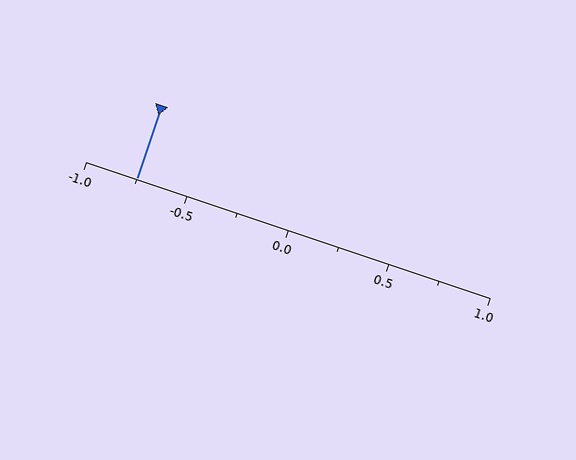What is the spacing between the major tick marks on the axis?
The major ticks are spaced 0.5 apart.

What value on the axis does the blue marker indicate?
The marker indicates approximately -0.75.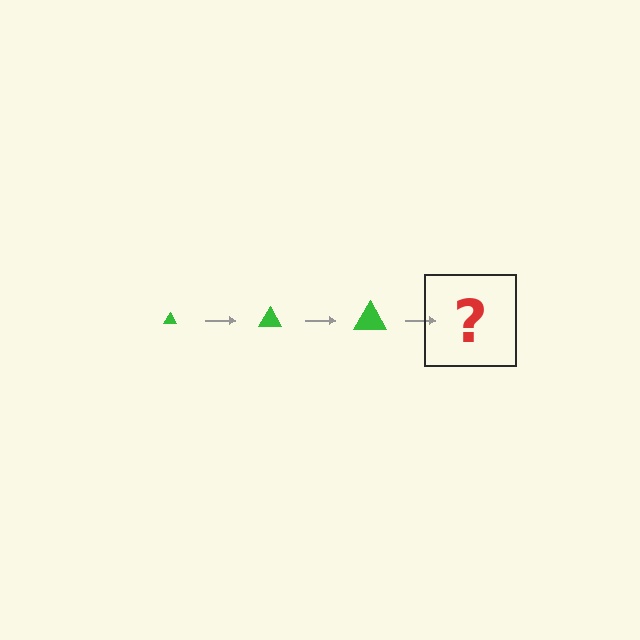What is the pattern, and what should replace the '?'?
The pattern is that the triangle gets progressively larger each step. The '?' should be a green triangle, larger than the previous one.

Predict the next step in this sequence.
The next step is a green triangle, larger than the previous one.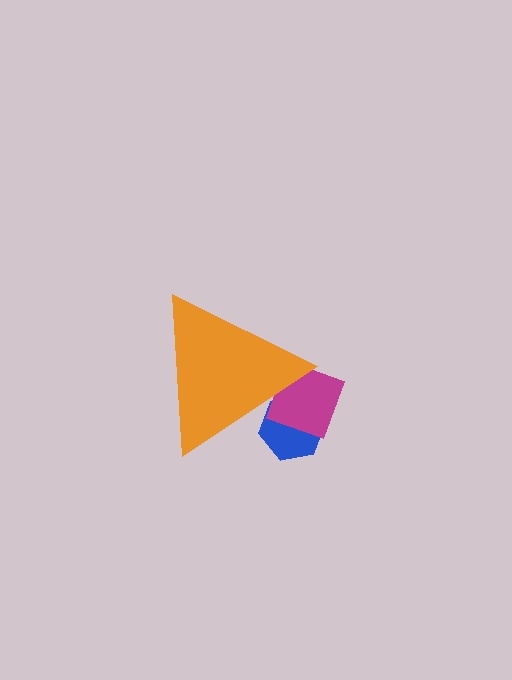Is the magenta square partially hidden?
Yes, the magenta square is partially hidden behind the orange triangle.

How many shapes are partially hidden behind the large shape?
3 shapes are partially hidden.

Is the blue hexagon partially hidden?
Yes, the blue hexagon is partially hidden behind the orange triangle.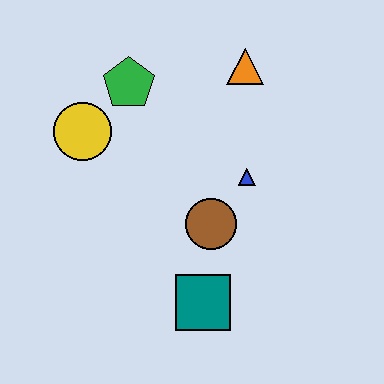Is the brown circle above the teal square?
Yes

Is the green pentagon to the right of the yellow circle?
Yes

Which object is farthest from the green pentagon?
The teal square is farthest from the green pentagon.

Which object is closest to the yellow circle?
The green pentagon is closest to the yellow circle.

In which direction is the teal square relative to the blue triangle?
The teal square is below the blue triangle.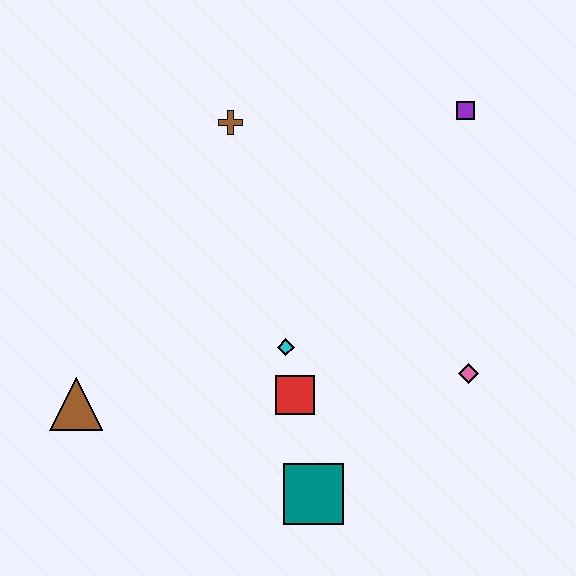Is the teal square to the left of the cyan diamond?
No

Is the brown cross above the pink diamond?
Yes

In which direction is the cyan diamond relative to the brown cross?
The cyan diamond is below the brown cross.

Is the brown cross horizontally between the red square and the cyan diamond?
No